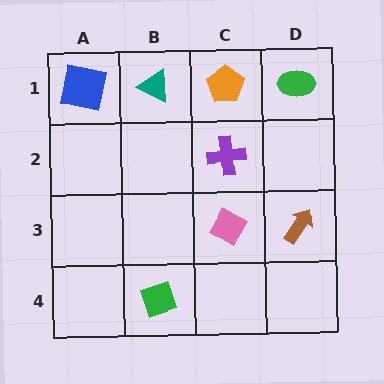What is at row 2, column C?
A purple cross.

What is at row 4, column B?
A green diamond.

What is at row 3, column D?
A brown arrow.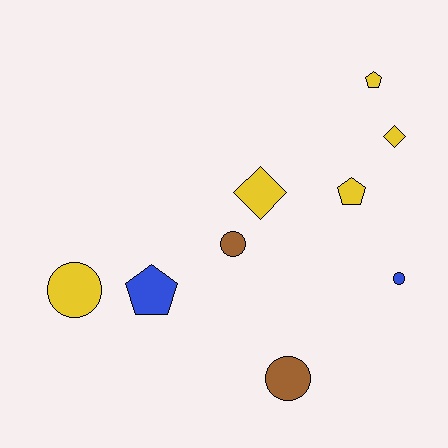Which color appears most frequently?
Yellow, with 5 objects.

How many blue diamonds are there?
There are no blue diamonds.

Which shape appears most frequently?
Circle, with 4 objects.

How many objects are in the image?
There are 9 objects.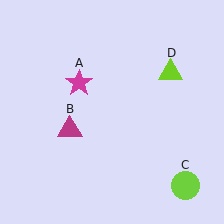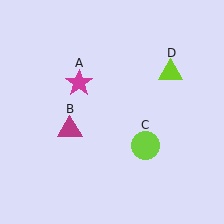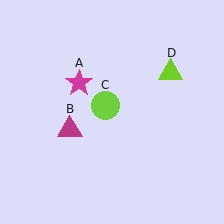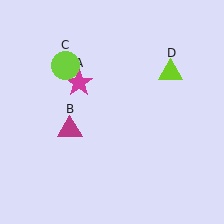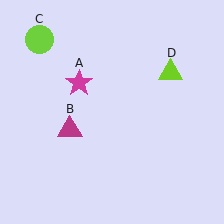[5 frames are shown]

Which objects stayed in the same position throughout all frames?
Magenta star (object A) and magenta triangle (object B) and lime triangle (object D) remained stationary.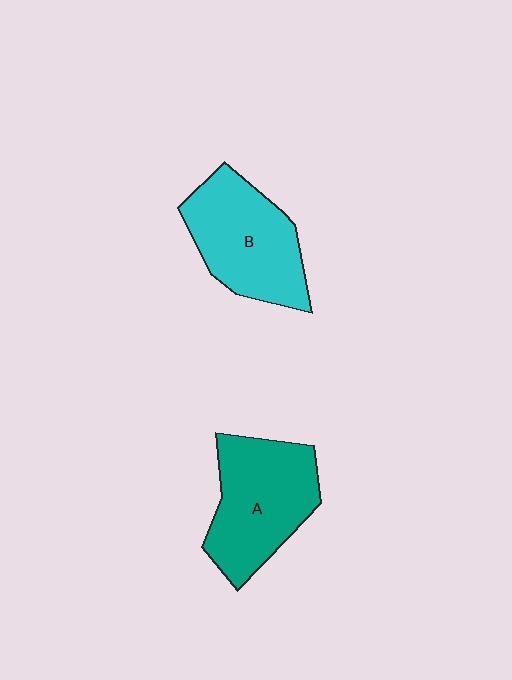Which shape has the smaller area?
Shape B (cyan).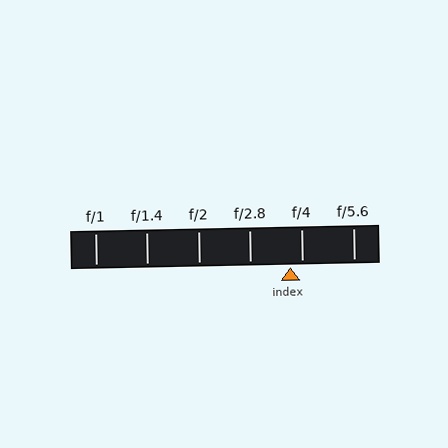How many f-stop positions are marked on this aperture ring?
There are 6 f-stop positions marked.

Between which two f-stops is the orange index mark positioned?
The index mark is between f/2.8 and f/4.